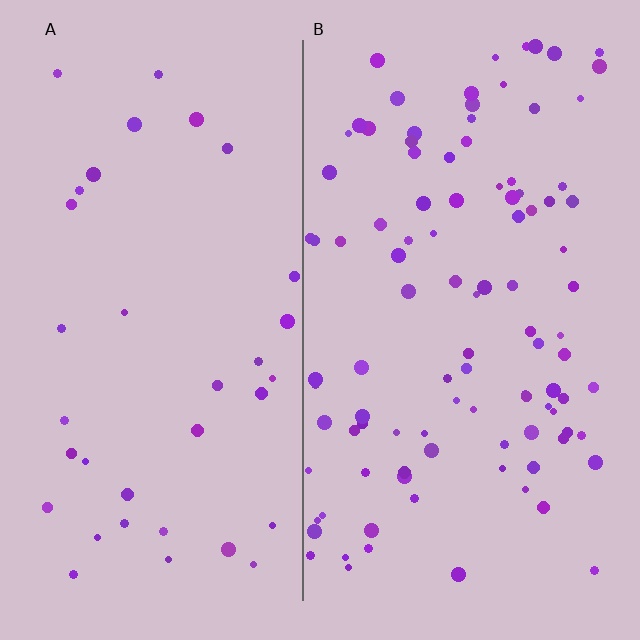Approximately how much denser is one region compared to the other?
Approximately 2.9× — region B over region A.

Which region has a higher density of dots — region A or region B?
B (the right).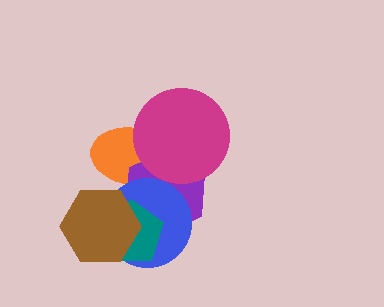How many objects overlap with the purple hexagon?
5 objects overlap with the purple hexagon.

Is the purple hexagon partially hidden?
Yes, it is partially covered by another shape.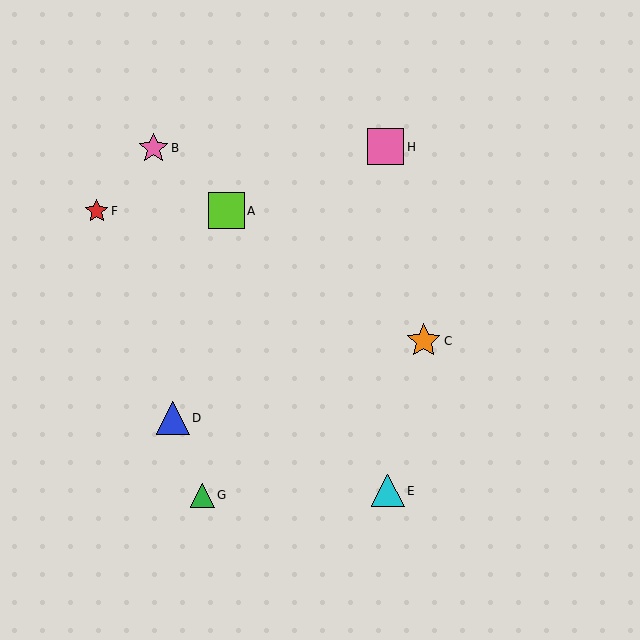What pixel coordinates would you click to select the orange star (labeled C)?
Click at (424, 341) to select the orange star C.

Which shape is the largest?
The pink square (labeled H) is the largest.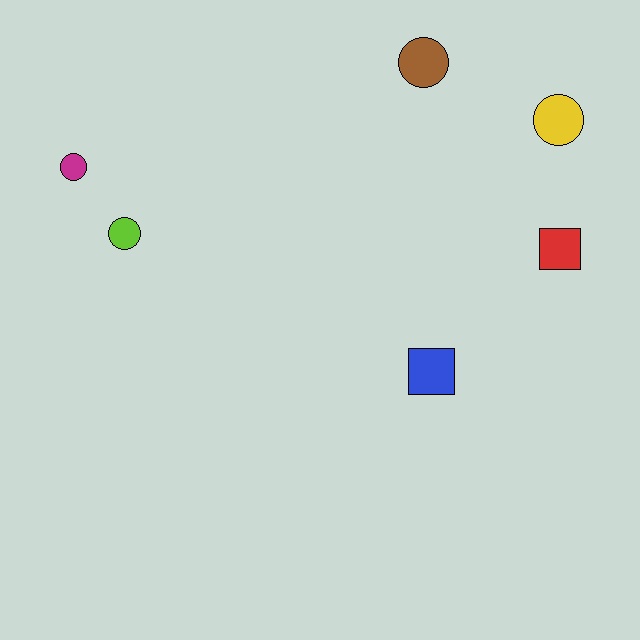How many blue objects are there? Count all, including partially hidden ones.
There is 1 blue object.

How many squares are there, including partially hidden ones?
There are 2 squares.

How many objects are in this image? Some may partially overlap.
There are 6 objects.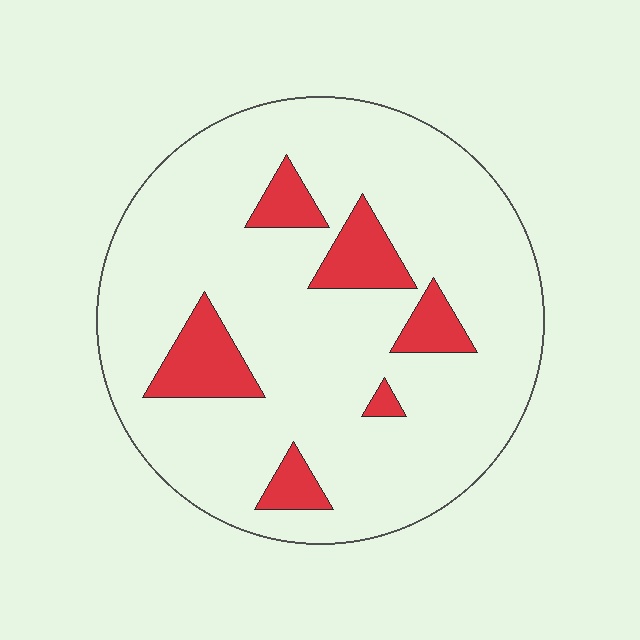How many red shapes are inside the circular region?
6.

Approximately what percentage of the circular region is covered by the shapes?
Approximately 15%.